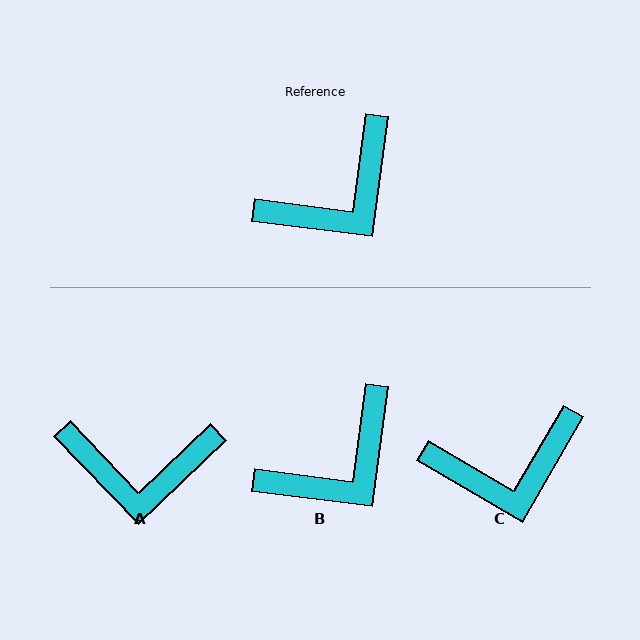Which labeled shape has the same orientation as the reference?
B.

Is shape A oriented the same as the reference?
No, it is off by about 39 degrees.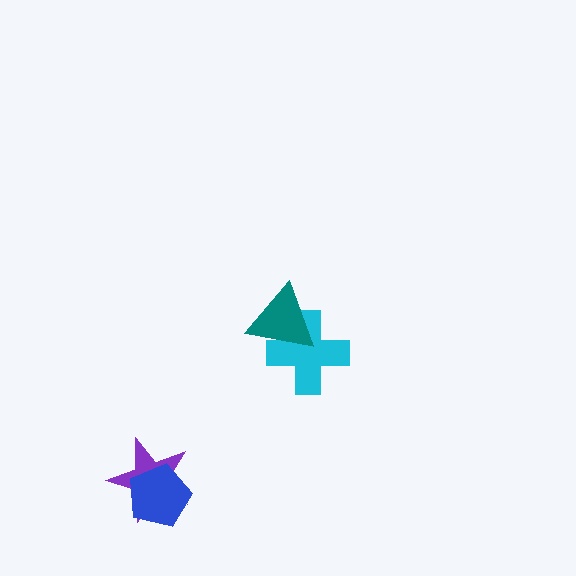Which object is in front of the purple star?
The blue pentagon is in front of the purple star.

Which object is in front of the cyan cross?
The teal triangle is in front of the cyan cross.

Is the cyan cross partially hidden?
Yes, it is partially covered by another shape.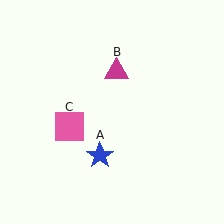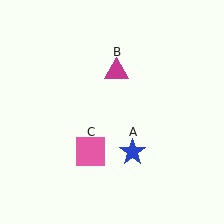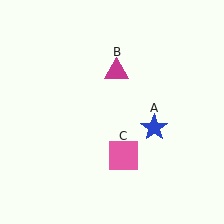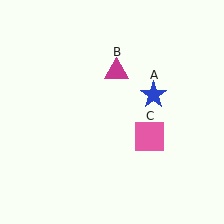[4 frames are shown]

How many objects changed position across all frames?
2 objects changed position: blue star (object A), pink square (object C).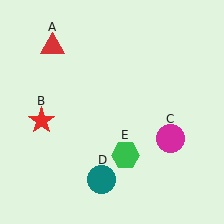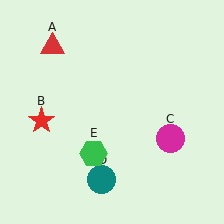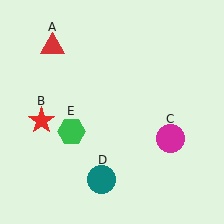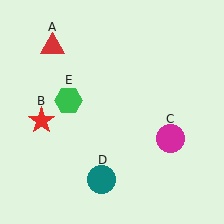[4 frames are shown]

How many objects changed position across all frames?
1 object changed position: green hexagon (object E).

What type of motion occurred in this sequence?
The green hexagon (object E) rotated clockwise around the center of the scene.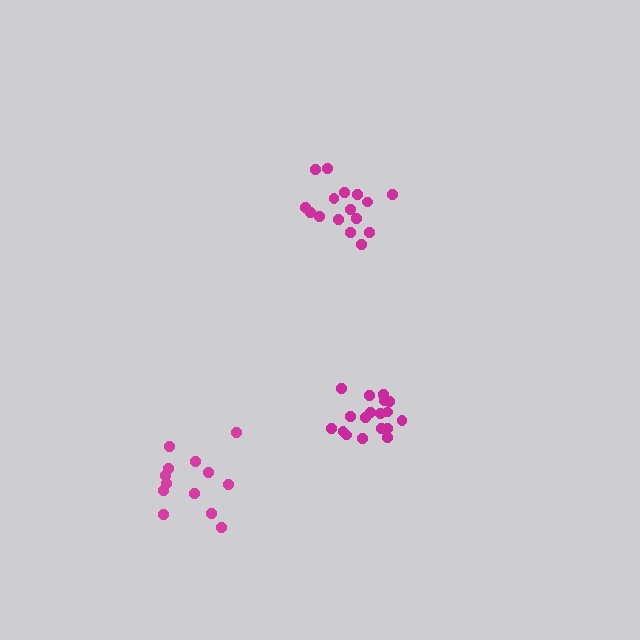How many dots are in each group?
Group 1: 18 dots, Group 2: 16 dots, Group 3: 13 dots (47 total).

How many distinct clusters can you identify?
There are 3 distinct clusters.